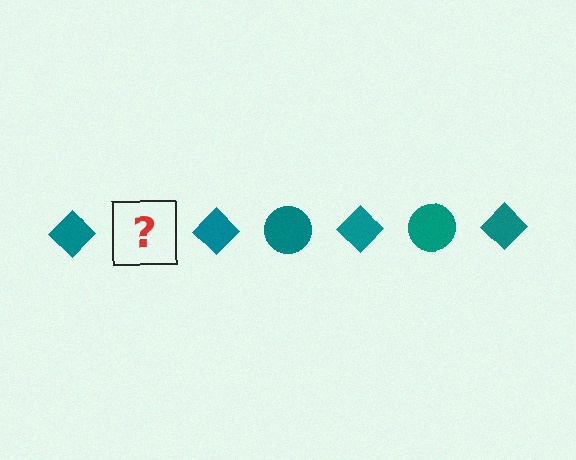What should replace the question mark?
The question mark should be replaced with a teal circle.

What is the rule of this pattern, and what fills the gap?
The rule is that the pattern cycles through diamond, circle shapes in teal. The gap should be filled with a teal circle.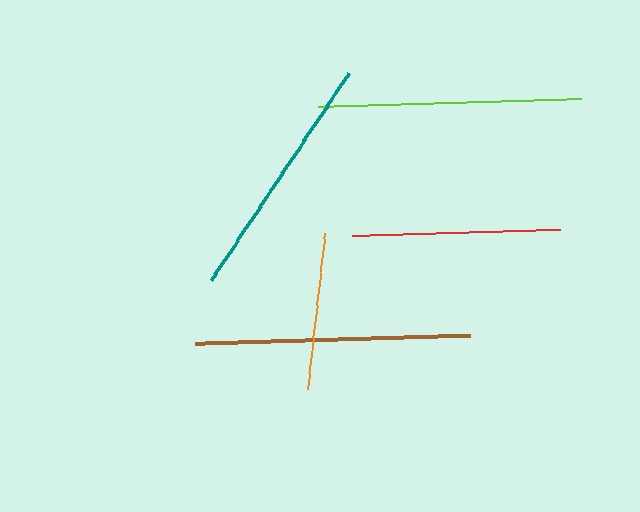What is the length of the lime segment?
The lime segment is approximately 264 pixels long.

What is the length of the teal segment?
The teal segment is approximately 249 pixels long.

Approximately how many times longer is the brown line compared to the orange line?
The brown line is approximately 1.8 times the length of the orange line.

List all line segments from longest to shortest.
From longest to shortest: brown, lime, teal, red, orange.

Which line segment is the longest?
The brown line is the longest at approximately 276 pixels.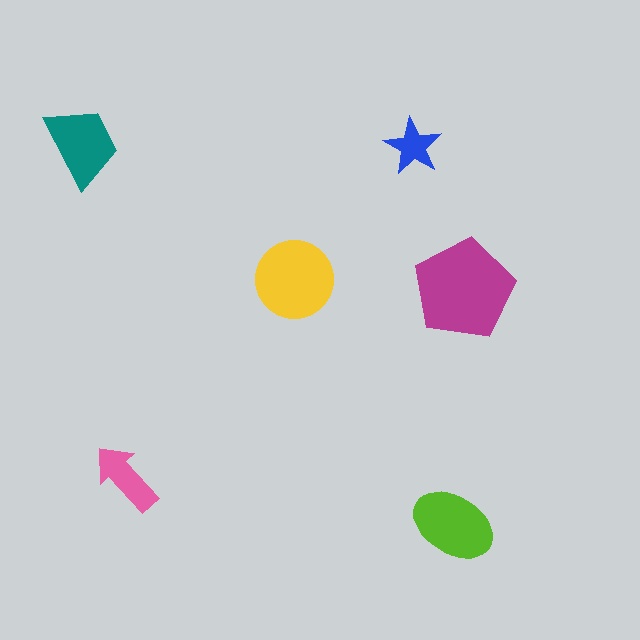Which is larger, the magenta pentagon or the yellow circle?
The magenta pentagon.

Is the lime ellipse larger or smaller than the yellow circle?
Smaller.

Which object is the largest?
The magenta pentagon.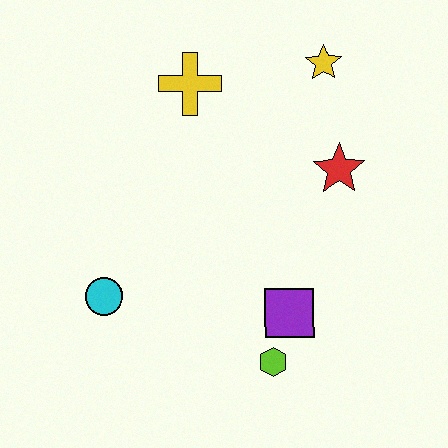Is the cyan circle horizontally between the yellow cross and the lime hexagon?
No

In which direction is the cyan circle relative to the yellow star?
The cyan circle is below the yellow star.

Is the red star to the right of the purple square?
Yes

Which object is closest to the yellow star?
The red star is closest to the yellow star.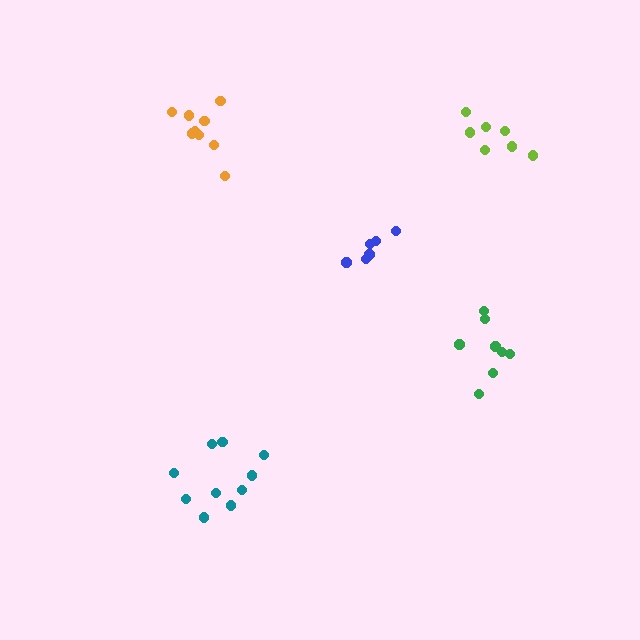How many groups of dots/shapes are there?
There are 5 groups.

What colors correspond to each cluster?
The clusters are colored: lime, teal, blue, orange, green.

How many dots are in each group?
Group 1: 7 dots, Group 2: 10 dots, Group 3: 6 dots, Group 4: 9 dots, Group 5: 8 dots (40 total).